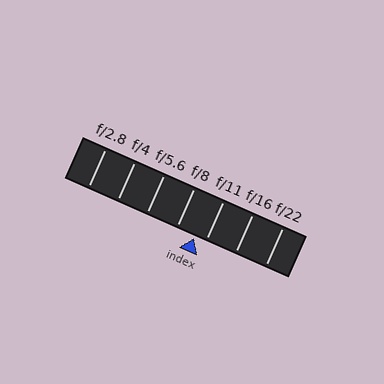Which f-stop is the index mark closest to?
The index mark is closest to f/11.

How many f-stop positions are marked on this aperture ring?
There are 7 f-stop positions marked.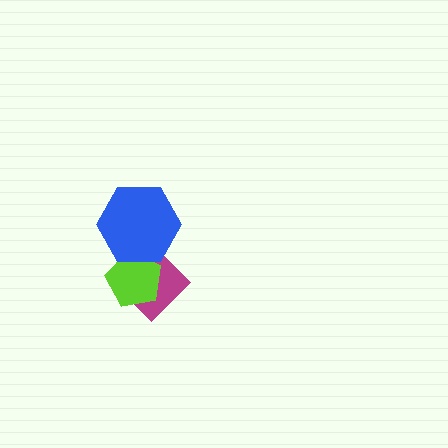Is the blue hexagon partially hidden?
No, no other shape covers it.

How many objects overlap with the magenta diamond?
2 objects overlap with the magenta diamond.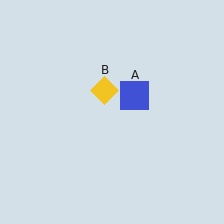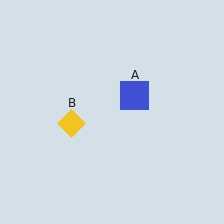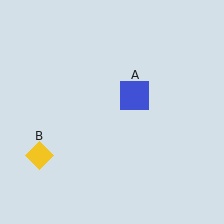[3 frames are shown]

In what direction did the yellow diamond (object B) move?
The yellow diamond (object B) moved down and to the left.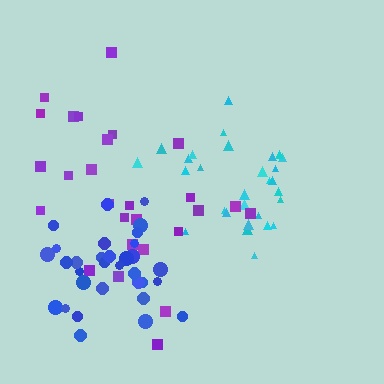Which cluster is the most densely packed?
Blue.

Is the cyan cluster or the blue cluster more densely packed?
Blue.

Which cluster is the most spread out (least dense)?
Purple.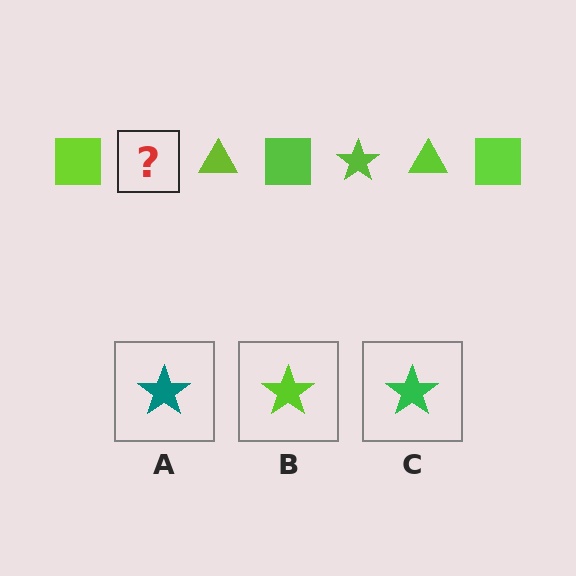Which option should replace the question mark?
Option B.